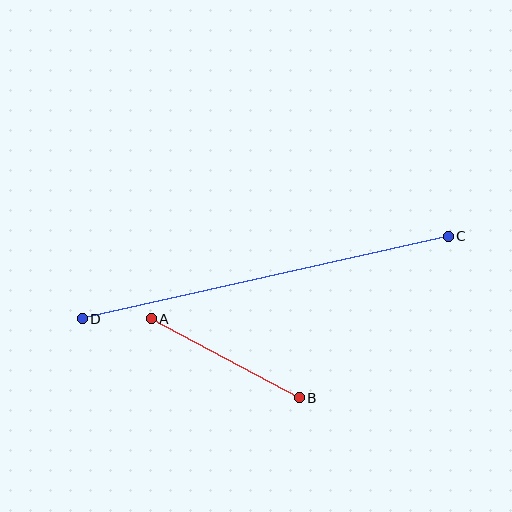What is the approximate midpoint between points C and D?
The midpoint is at approximately (265, 277) pixels.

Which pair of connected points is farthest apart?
Points C and D are farthest apart.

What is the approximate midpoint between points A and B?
The midpoint is at approximately (225, 358) pixels.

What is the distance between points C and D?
The distance is approximately 375 pixels.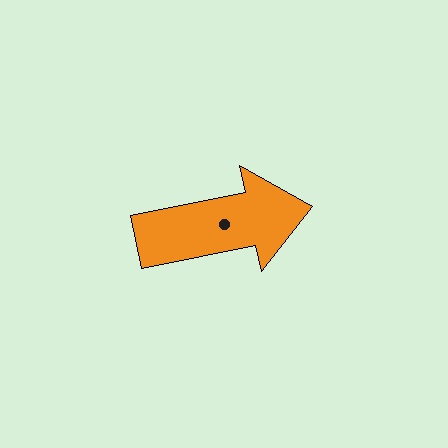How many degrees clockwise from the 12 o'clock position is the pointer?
Approximately 79 degrees.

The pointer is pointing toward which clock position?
Roughly 3 o'clock.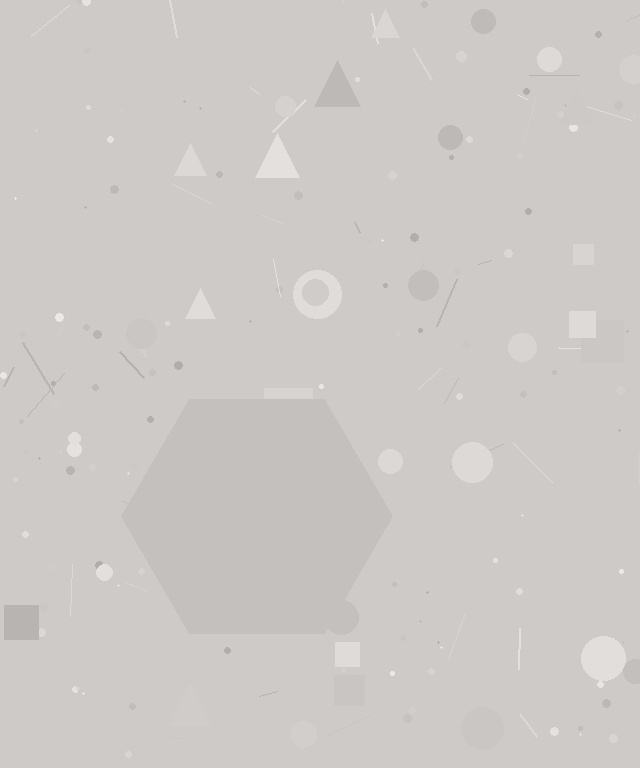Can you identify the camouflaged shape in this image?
The camouflaged shape is a hexagon.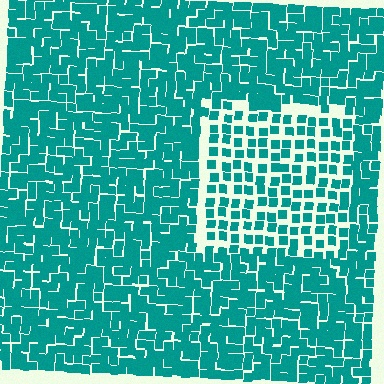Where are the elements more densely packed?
The elements are more densely packed outside the rectangle boundary.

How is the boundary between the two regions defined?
The boundary is defined by a change in element density (approximately 1.8x ratio). All elements are the same color, size, and shape.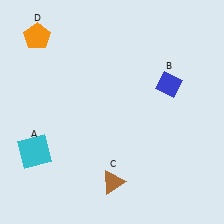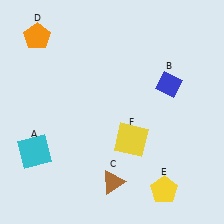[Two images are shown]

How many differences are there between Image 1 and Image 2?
There are 2 differences between the two images.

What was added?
A yellow pentagon (E), a yellow square (F) were added in Image 2.